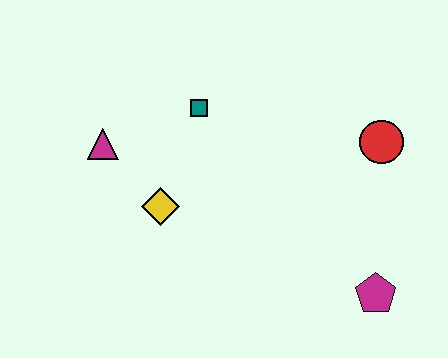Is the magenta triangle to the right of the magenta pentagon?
No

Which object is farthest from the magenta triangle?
The magenta pentagon is farthest from the magenta triangle.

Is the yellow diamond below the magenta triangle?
Yes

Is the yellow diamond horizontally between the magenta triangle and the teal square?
Yes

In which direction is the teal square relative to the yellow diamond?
The teal square is above the yellow diamond.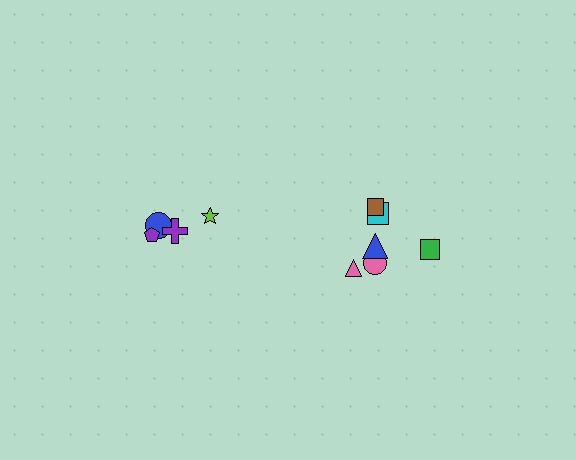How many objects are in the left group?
There are 4 objects.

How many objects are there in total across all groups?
There are 10 objects.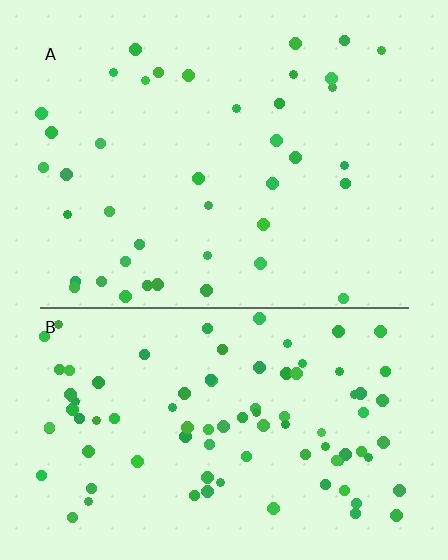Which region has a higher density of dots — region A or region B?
B (the bottom).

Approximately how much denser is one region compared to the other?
Approximately 2.3× — region B over region A.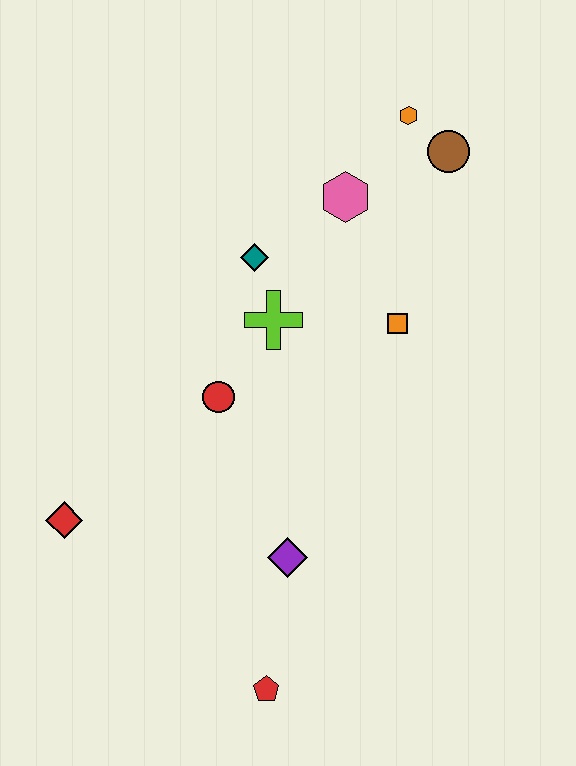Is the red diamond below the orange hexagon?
Yes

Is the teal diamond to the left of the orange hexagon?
Yes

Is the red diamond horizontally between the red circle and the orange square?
No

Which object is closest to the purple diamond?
The red pentagon is closest to the purple diamond.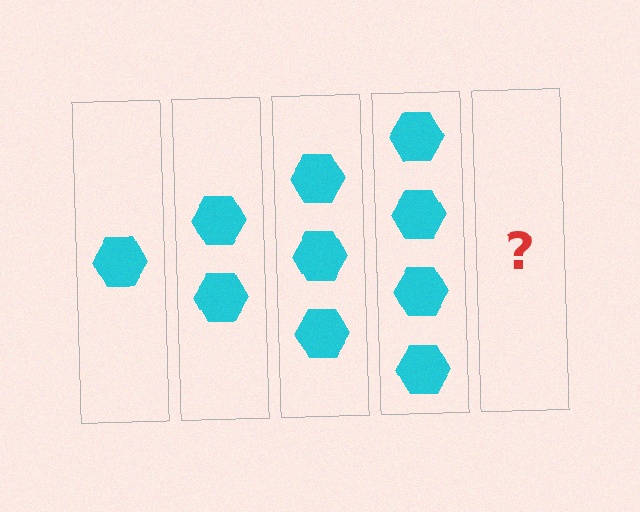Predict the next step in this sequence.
The next step is 5 hexagons.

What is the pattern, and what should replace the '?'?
The pattern is that each step adds one more hexagon. The '?' should be 5 hexagons.